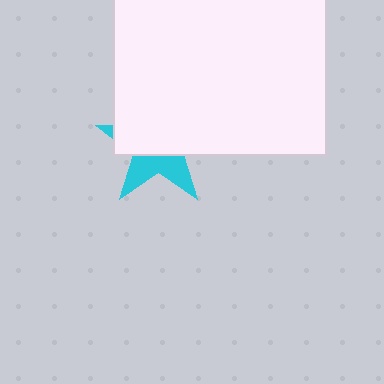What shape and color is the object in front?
The object in front is a white rectangle.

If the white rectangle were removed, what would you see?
You would see the complete cyan star.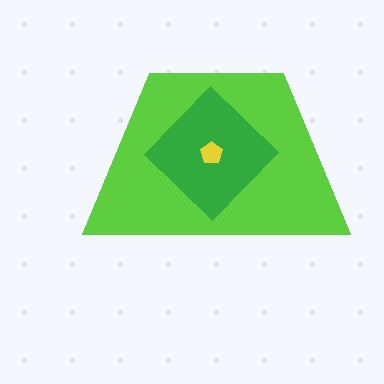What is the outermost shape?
The lime trapezoid.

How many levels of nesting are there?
3.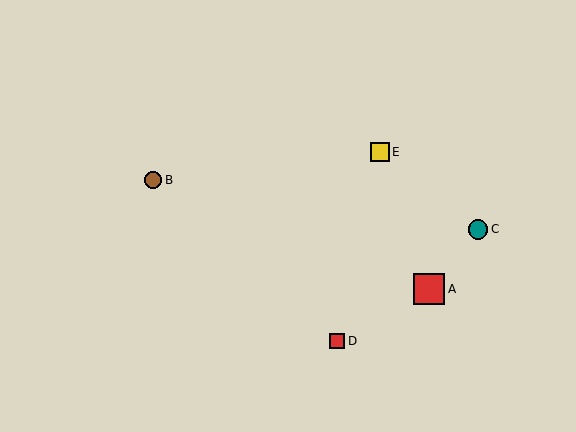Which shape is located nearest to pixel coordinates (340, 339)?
The red square (labeled D) at (337, 341) is nearest to that location.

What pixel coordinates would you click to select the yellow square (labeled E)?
Click at (380, 152) to select the yellow square E.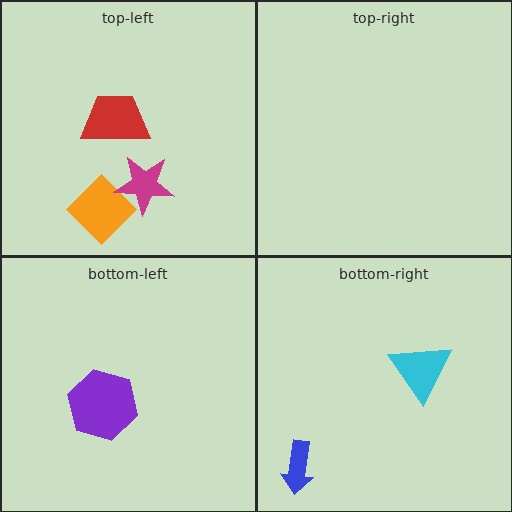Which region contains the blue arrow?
The bottom-right region.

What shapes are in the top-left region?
The red trapezoid, the orange diamond, the magenta star.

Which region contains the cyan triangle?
The bottom-right region.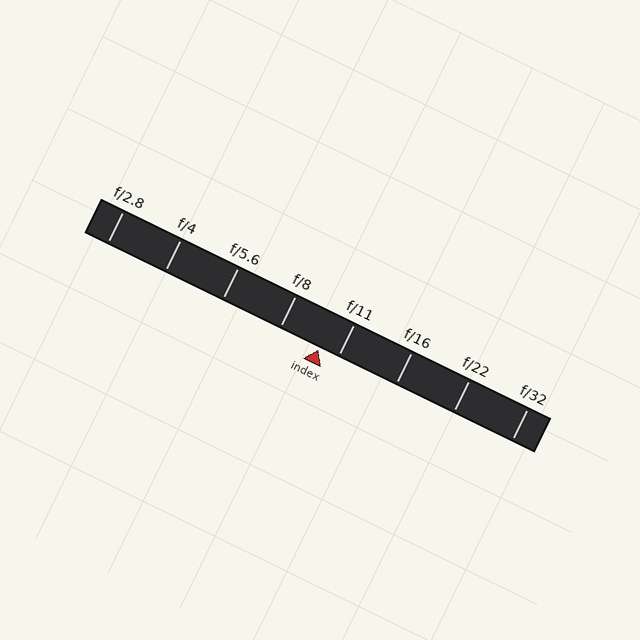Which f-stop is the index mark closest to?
The index mark is closest to f/11.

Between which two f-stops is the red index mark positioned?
The index mark is between f/8 and f/11.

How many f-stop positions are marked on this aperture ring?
There are 8 f-stop positions marked.